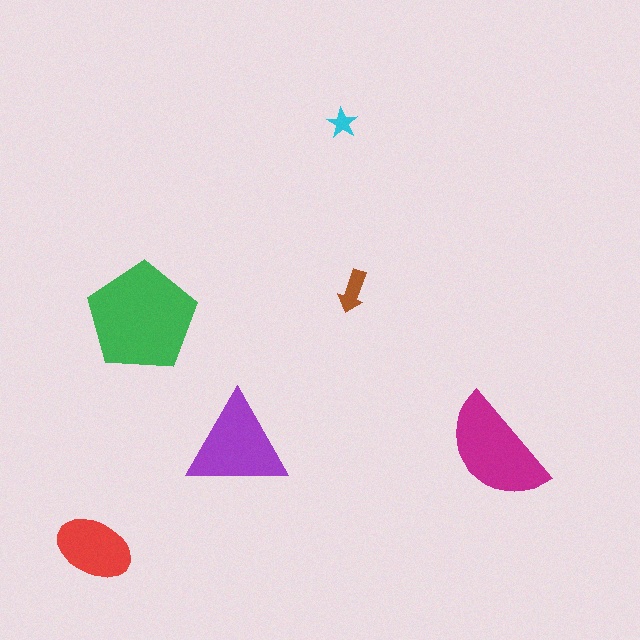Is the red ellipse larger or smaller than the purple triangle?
Smaller.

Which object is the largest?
The green pentagon.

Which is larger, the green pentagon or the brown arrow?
The green pentagon.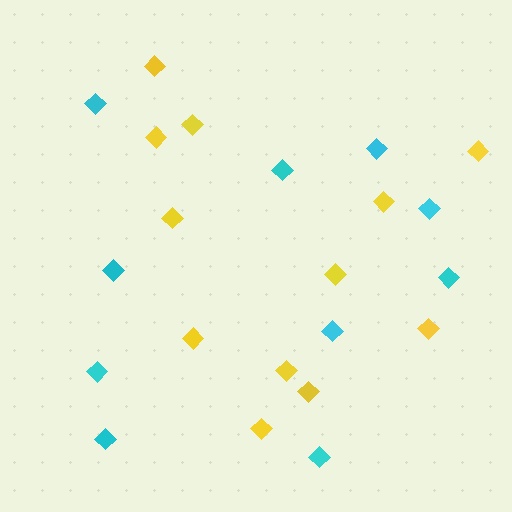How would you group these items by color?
There are 2 groups: one group of cyan diamonds (10) and one group of yellow diamonds (12).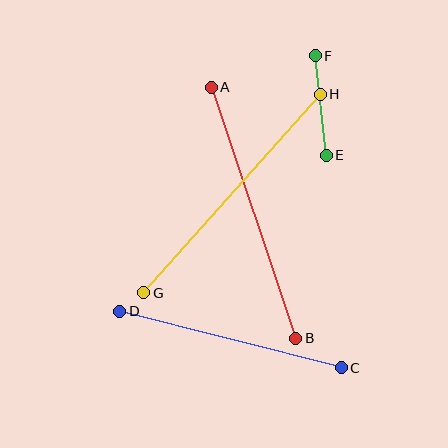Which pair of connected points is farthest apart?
Points G and H are farthest apart.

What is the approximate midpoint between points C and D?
The midpoint is at approximately (230, 340) pixels.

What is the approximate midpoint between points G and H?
The midpoint is at approximately (232, 194) pixels.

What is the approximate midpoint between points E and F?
The midpoint is at approximately (321, 105) pixels.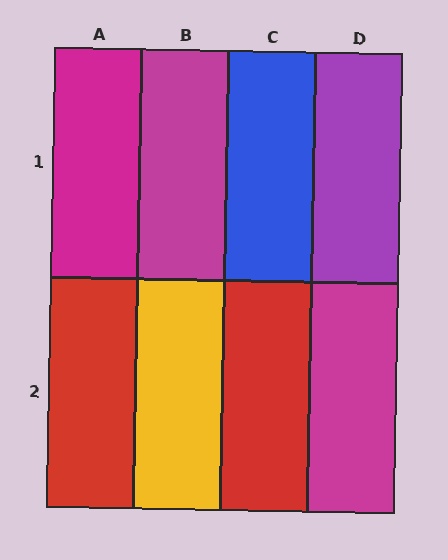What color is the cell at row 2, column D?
Magenta.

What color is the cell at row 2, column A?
Red.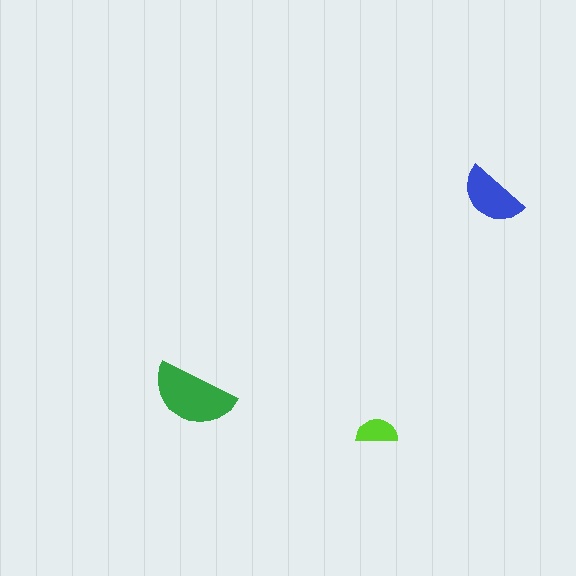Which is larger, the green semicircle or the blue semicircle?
The green one.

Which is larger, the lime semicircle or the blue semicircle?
The blue one.